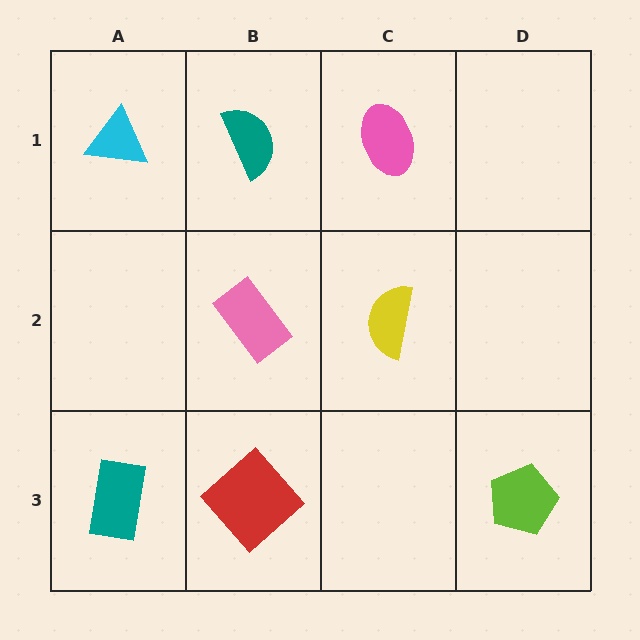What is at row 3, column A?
A teal rectangle.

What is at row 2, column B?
A pink rectangle.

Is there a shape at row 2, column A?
No, that cell is empty.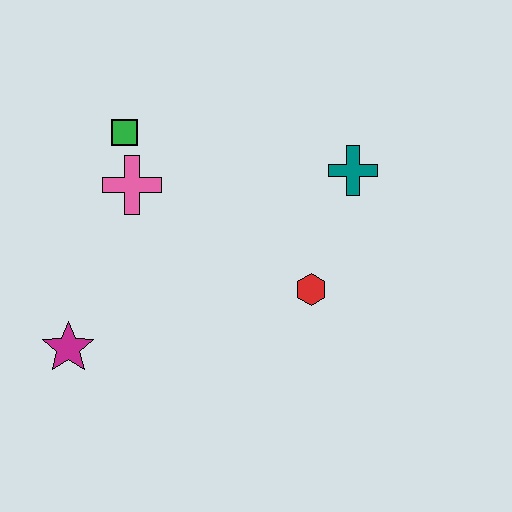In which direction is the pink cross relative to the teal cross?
The pink cross is to the left of the teal cross.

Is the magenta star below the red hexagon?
Yes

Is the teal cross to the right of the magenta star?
Yes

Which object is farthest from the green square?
The red hexagon is farthest from the green square.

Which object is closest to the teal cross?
The red hexagon is closest to the teal cross.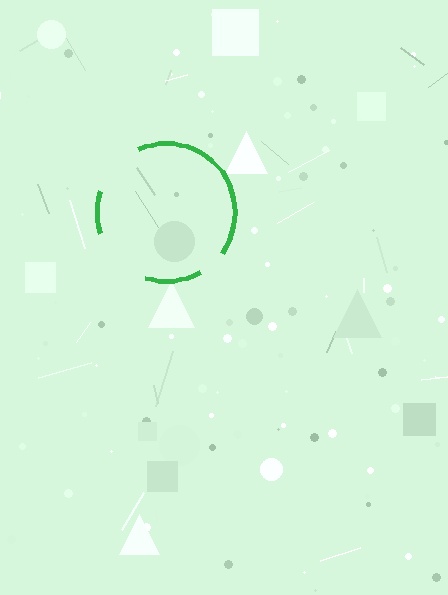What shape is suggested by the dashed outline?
The dashed outline suggests a circle.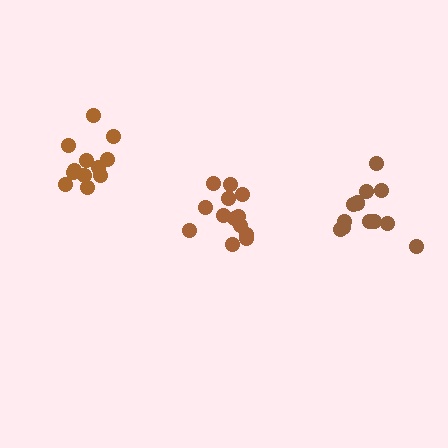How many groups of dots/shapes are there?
There are 3 groups.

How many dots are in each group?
Group 1: 13 dots, Group 2: 13 dots, Group 3: 12 dots (38 total).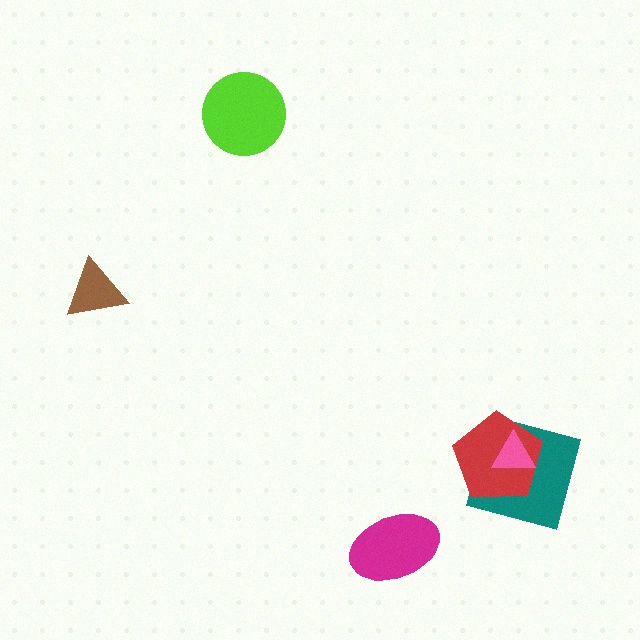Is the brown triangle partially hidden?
No, no other shape covers it.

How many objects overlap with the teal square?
2 objects overlap with the teal square.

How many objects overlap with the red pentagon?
2 objects overlap with the red pentagon.